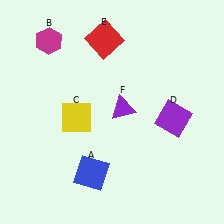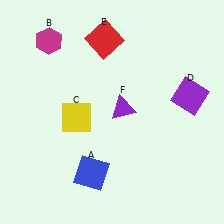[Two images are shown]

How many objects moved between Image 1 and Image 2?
1 object moved between the two images.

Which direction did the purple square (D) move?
The purple square (D) moved up.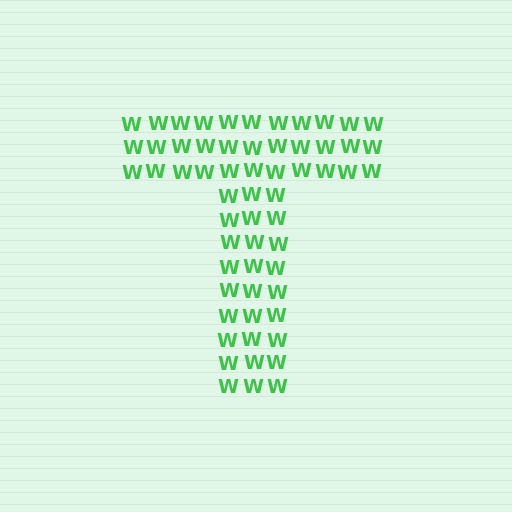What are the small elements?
The small elements are letter W's.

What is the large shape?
The large shape is the letter T.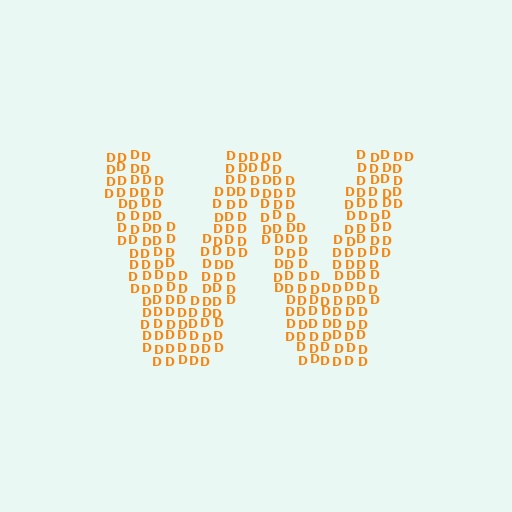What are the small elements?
The small elements are letter D's.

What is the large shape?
The large shape is the letter W.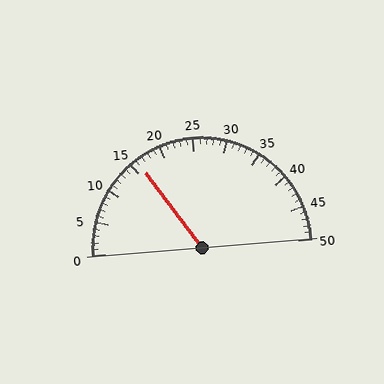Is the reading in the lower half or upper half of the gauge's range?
The reading is in the lower half of the range (0 to 50).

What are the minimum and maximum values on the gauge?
The gauge ranges from 0 to 50.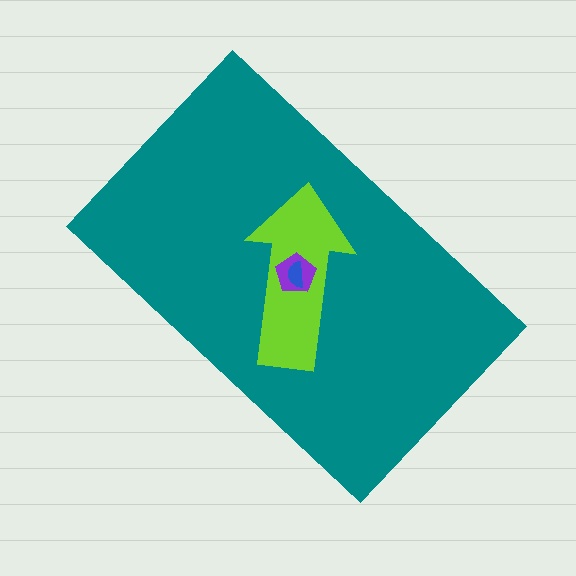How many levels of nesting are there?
4.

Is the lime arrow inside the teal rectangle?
Yes.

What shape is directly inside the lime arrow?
The purple pentagon.